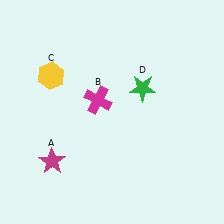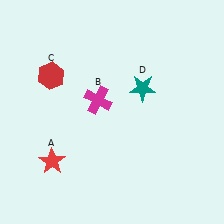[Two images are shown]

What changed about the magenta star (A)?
In Image 1, A is magenta. In Image 2, it changed to red.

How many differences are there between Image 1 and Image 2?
There are 3 differences between the two images.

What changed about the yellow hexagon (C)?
In Image 1, C is yellow. In Image 2, it changed to red.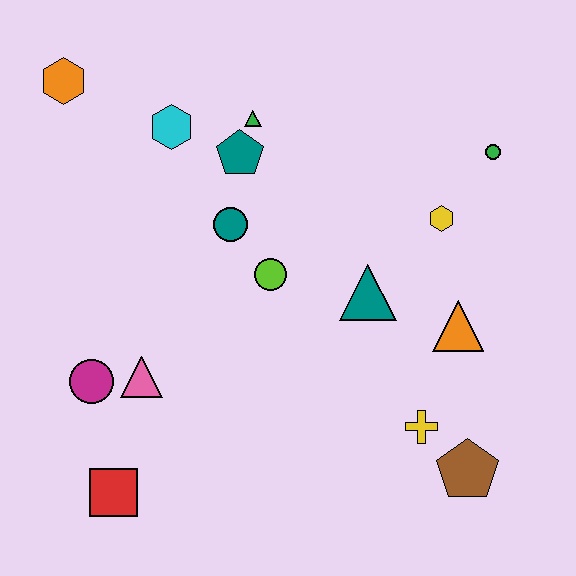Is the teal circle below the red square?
No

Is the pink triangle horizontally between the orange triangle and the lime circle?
No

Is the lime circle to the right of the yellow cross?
No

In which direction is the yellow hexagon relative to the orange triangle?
The yellow hexagon is above the orange triangle.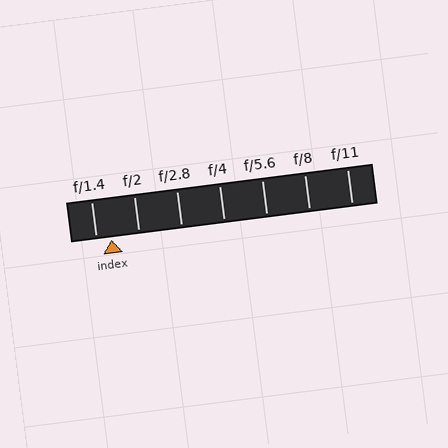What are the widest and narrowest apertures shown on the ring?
The widest aperture shown is f/1.4 and the narrowest is f/11.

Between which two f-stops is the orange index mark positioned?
The index mark is between f/1.4 and f/2.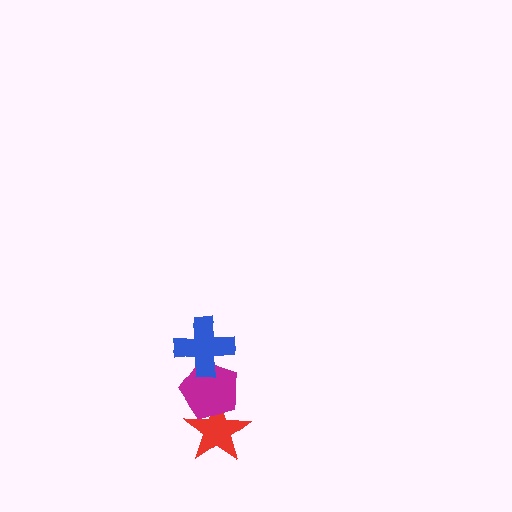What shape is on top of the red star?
The magenta pentagon is on top of the red star.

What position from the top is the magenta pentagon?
The magenta pentagon is 2nd from the top.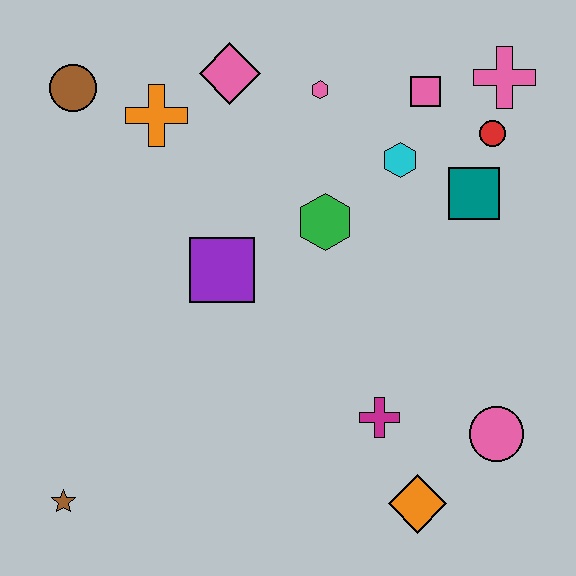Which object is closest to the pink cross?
The red circle is closest to the pink cross.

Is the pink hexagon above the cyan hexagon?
Yes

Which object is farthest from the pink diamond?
The orange diamond is farthest from the pink diamond.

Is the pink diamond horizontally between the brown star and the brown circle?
No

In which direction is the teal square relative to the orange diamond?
The teal square is above the orange diamond.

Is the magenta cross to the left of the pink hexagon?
No